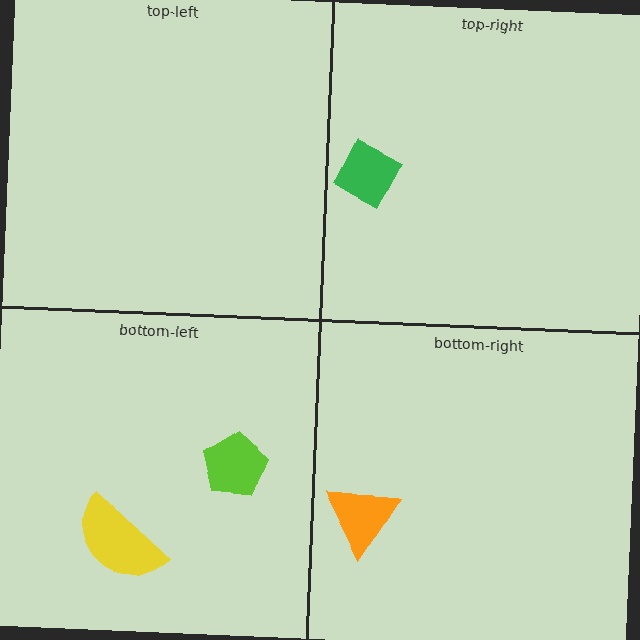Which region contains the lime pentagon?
The bottom-left region.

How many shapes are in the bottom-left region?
2.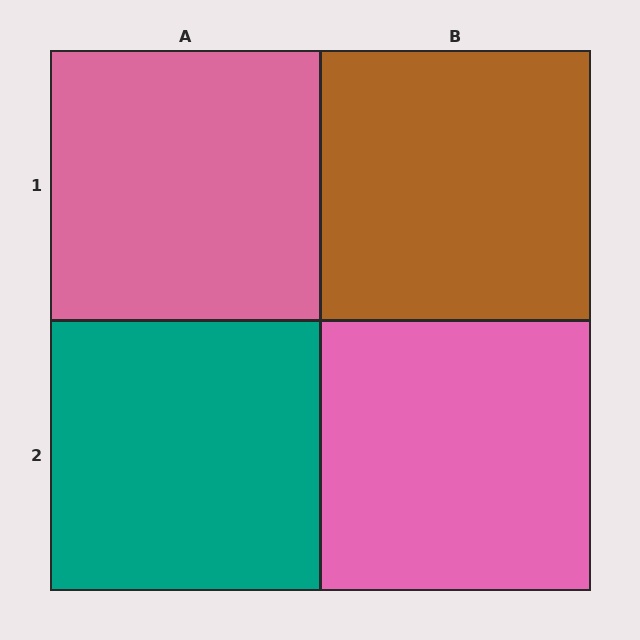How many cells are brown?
1 cell is brown.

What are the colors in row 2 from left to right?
Teal, pink.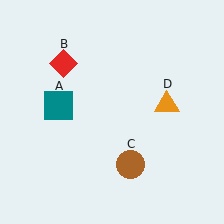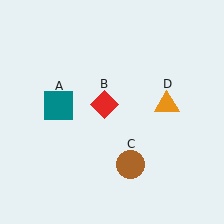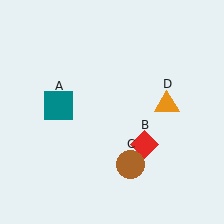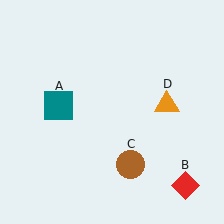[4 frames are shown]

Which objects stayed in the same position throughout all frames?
Teal square (object A) and brown circle (object C) and orange triangle (object D) remained stationary.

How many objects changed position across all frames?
1 object changed position: red diamond (object B).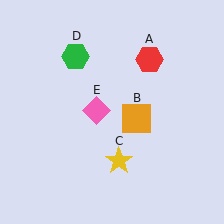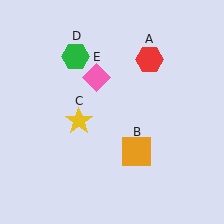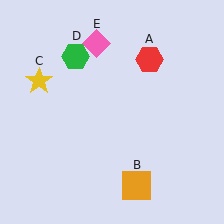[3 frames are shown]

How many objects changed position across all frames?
3 objects changed position: orange square (object B), yellow star (object C), pink diamond (object E).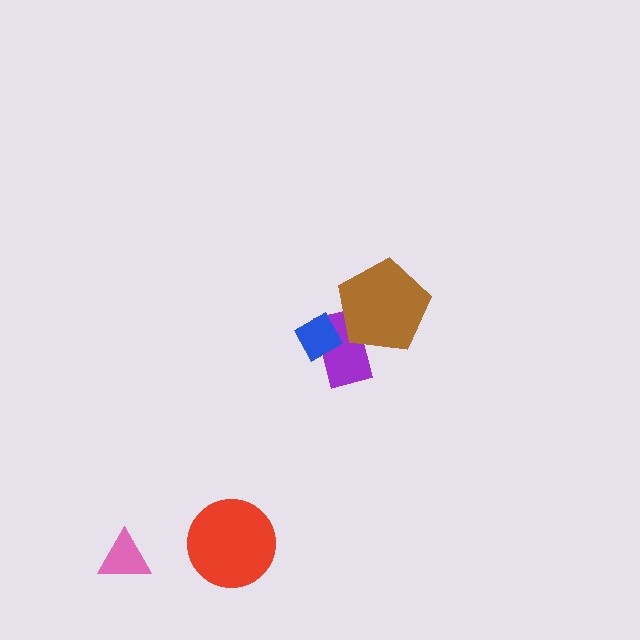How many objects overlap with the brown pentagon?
1 object overlaps with the brown pentagon.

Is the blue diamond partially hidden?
No, no other shape covers it.